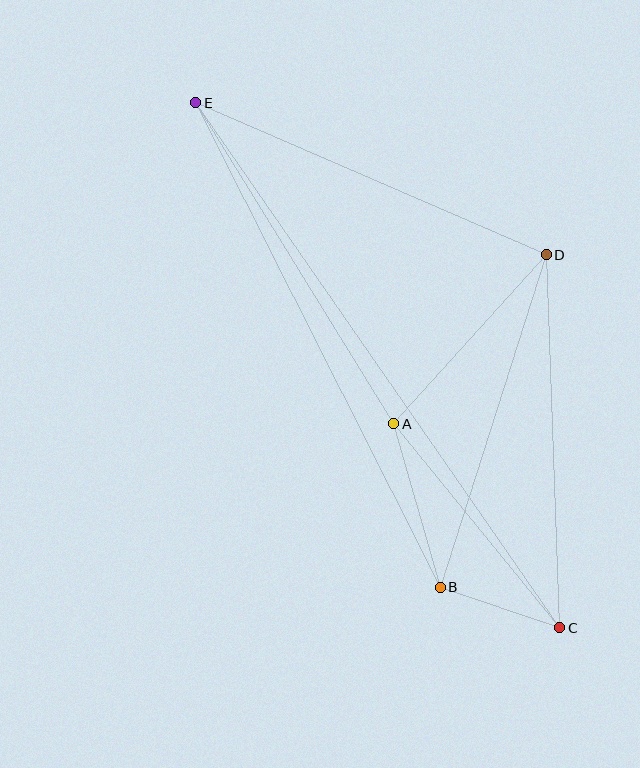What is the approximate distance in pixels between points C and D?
The distance between C and D is approximately 373 pixels.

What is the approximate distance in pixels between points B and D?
The distance between B and D is approximately 349 pixels.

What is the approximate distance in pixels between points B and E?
The distance between B and E is approximately 542 pixels.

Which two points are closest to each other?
Points B and C are closest to each other.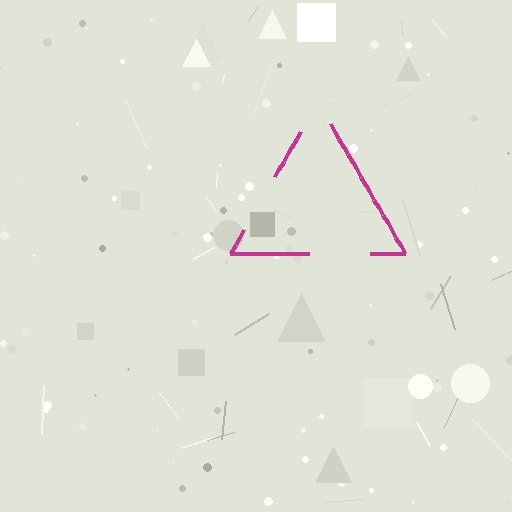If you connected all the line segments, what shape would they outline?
They would outline a triangle.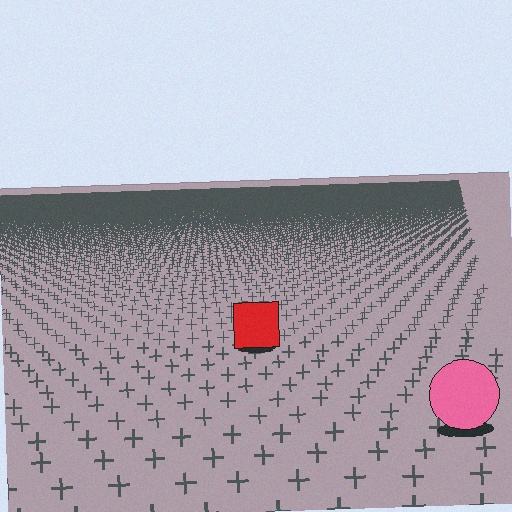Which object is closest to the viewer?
The pink circle is closest. The texture marks near it are larger and more spread out.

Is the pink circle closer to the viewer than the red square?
Yes. The pink circle is closer — you can tell from the texture gradient: the ground texture is coarser near it.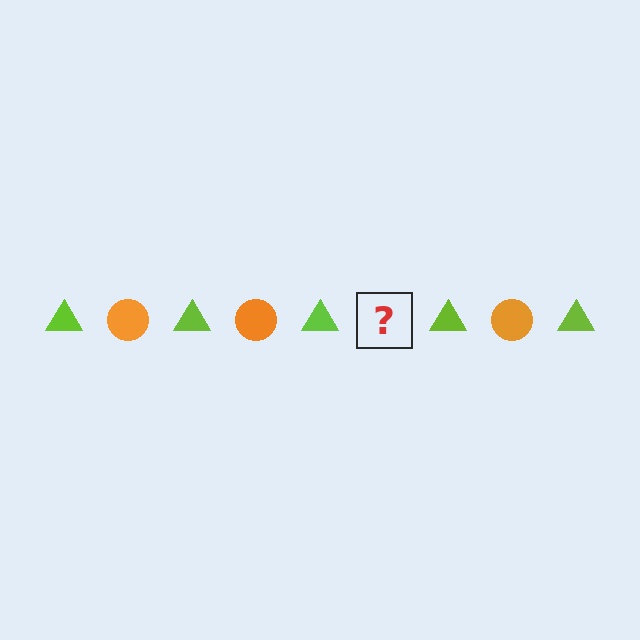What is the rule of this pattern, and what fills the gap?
The rule is that the pattern alternates between lime triangle and orange circle. The gap should be filled with an orange circle.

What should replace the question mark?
The question mark should be replaced with an orange circle.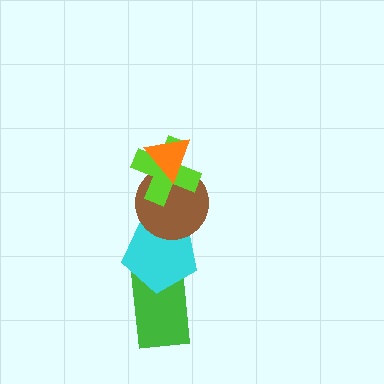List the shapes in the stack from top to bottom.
From top to bottom: the orange triangle, the lime cross, the brown circle, the cyan pentagon, the green rectangle.